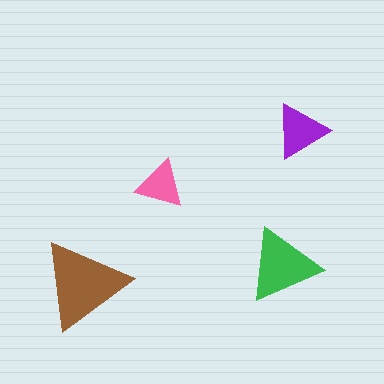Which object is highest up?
The purple triangle is topmost.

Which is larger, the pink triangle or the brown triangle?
The brown one.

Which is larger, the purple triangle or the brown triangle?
The brown one.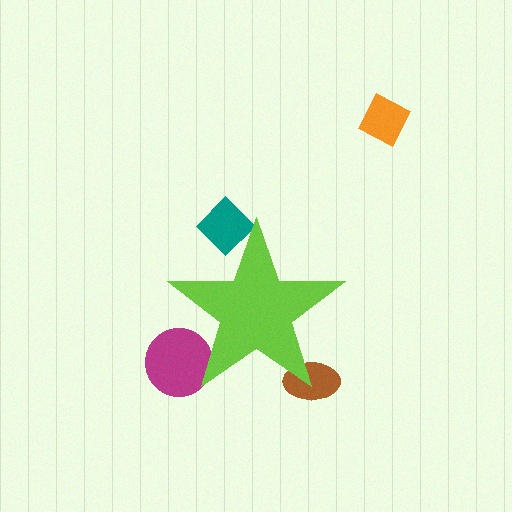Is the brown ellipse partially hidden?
Yes, the brown ellipse is partially hidden behind the lime star.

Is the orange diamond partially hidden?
No, the orange diamond is fully visible.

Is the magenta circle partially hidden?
Yes, the magenta circle is partially hidden behind the lime star.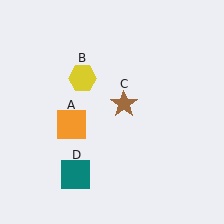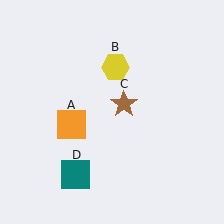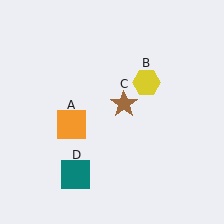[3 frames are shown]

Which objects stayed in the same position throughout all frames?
Orange square (object A) and brown star (object C) and teal square (object D) remained stationary.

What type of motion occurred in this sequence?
The yellow hexagon (object B) rotated clockwise around the center of the scene.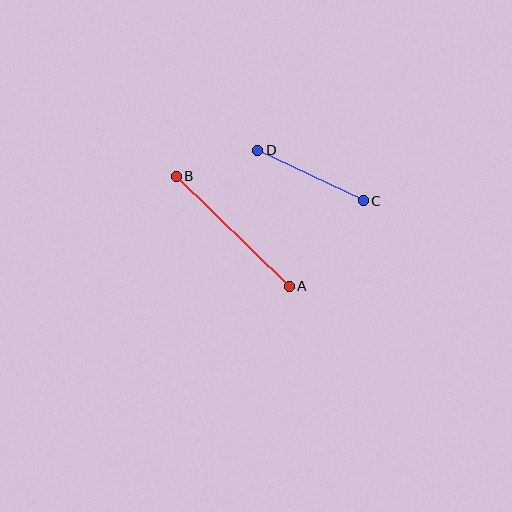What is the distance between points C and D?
The distance is approximately 117 pixels.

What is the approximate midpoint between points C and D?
The midpoint is at approximately (311, 175) pixels.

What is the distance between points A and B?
The distance is approximately 158 pixels.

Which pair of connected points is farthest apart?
Points A and B are farthest apart.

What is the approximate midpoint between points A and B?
The midpoint is at approximately (233, 231) pixels.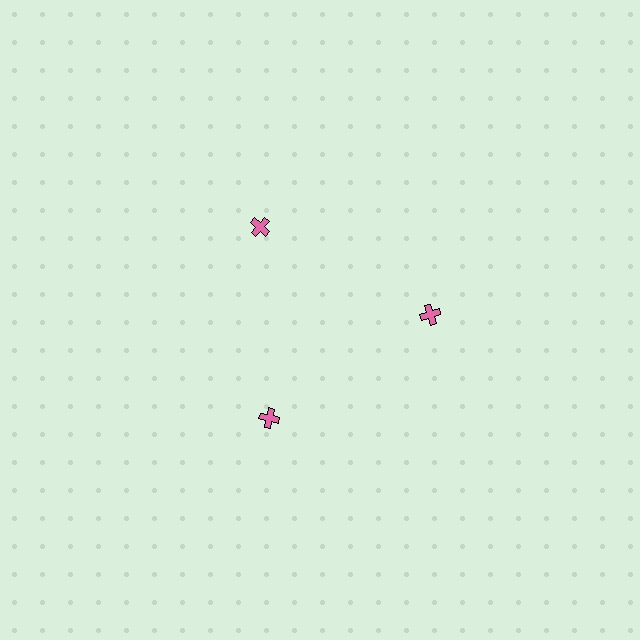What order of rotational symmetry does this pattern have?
This pattern has 3-fold rotational symmetry.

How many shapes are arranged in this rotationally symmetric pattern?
There are 3 shapes, arranged in 3 groups of 1.